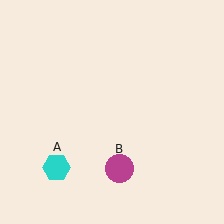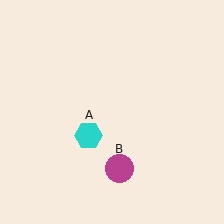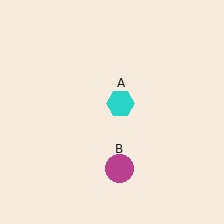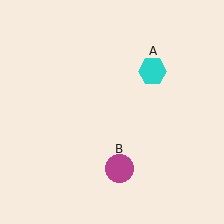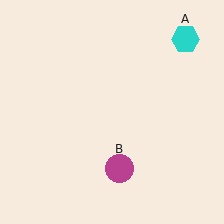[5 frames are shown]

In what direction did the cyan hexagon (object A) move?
The cyan hexagon (object A) moved up and to the right.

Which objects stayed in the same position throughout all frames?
Magenta circle (object B) remained stationary.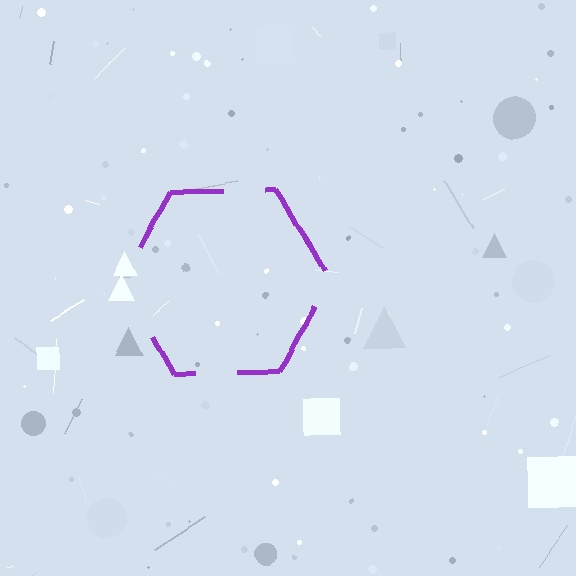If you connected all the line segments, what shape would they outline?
They would outline a hexagon.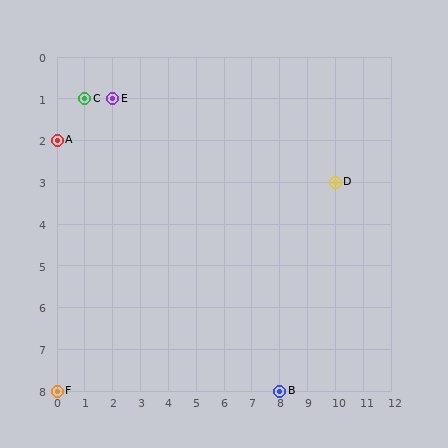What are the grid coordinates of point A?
Point A is at grid coordinates (0, 2).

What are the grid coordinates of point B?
Point B is at grid coordinates (8, 8).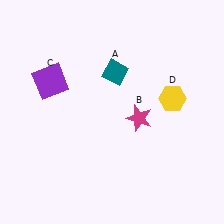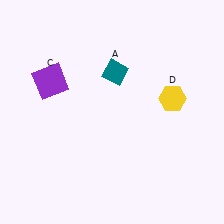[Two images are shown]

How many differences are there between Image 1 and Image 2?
There is 1 difference between the two images.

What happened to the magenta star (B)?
The magenta star (B) was removed in Image 2. It was in the bottom-right area of Image 1.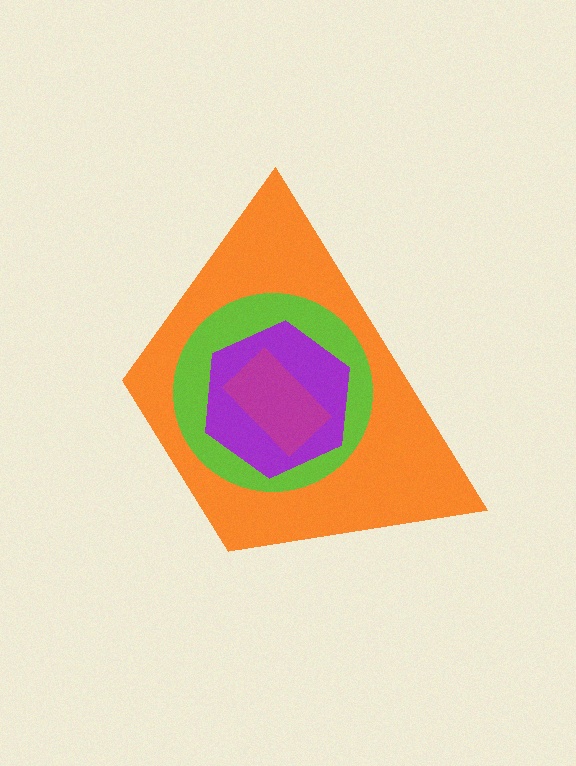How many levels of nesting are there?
4.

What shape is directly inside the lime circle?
The purple hexagon.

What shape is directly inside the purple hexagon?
The magenta rectangle.